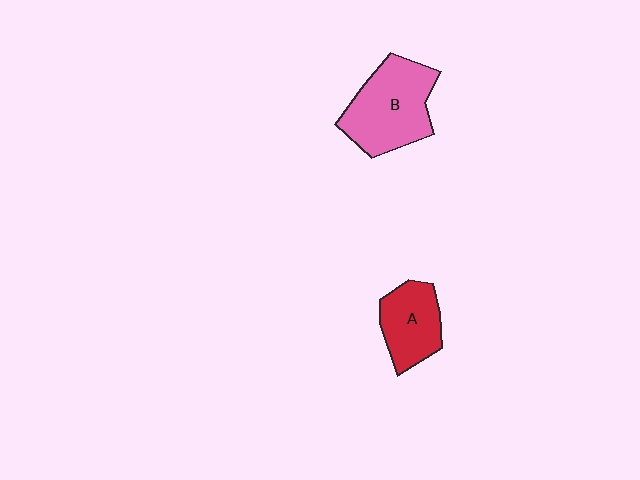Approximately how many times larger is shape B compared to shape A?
Approximately 1.5 times.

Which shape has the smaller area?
Shape A (red).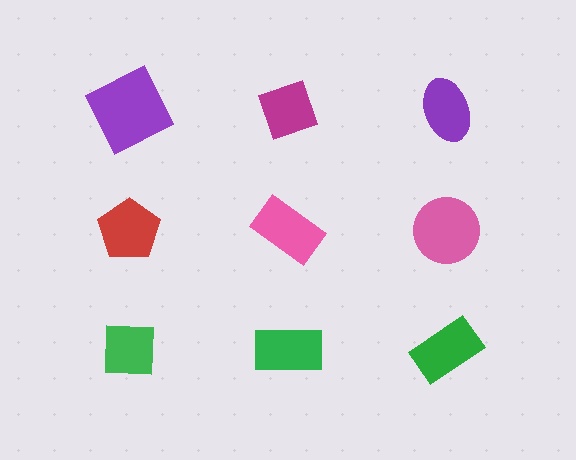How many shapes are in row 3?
3 shapes.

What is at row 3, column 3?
A green rectangle.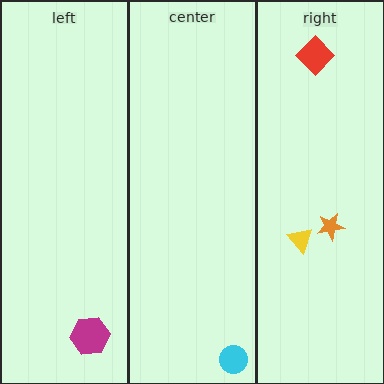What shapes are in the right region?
The orange star, the red diamond, the yellow triangle.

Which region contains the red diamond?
The right region.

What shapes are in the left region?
The magenta hexagon.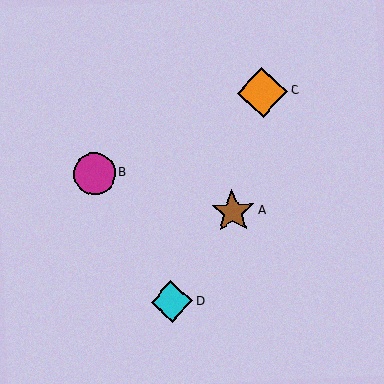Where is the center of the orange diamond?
The center of the orange diamond is at (262, 92).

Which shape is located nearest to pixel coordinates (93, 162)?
The magenta circle (labeled B) at (95, 173) is nearest to that location.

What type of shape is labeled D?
Shape D is a cyan diamond.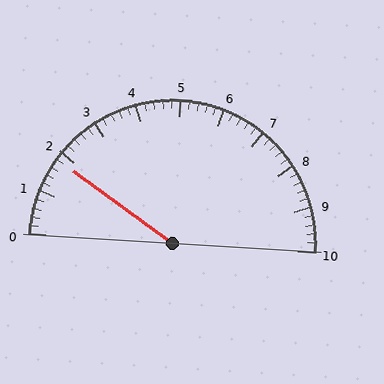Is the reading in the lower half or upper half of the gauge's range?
The reading is in the lower half of the range (0 to 10).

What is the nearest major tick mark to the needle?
The nearest major tick mark is 2.